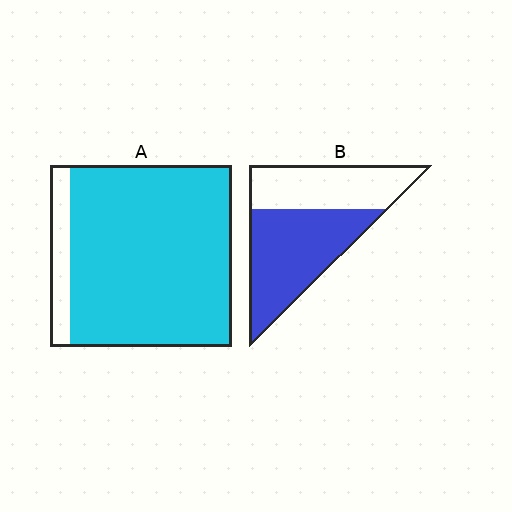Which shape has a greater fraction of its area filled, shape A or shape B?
Shape A.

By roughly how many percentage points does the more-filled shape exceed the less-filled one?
By roughly 30 percentage points (A over B).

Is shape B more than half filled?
Yes.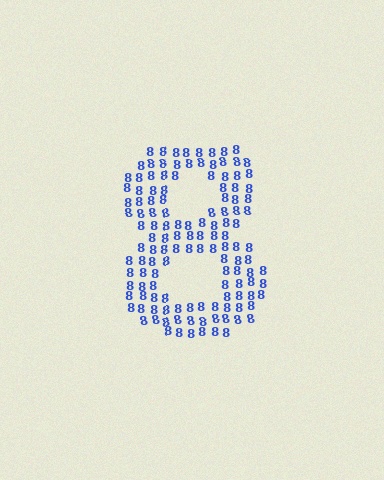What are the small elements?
The small elements are digit 8's.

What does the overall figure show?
The overall figure shows the digit 8.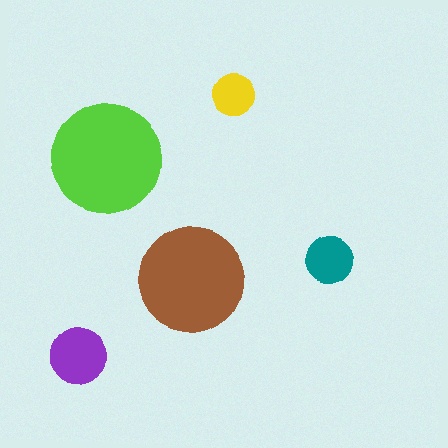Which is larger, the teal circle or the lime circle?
The lime one.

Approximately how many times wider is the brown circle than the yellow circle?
About 2.5 times wider.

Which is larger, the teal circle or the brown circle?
The brown one.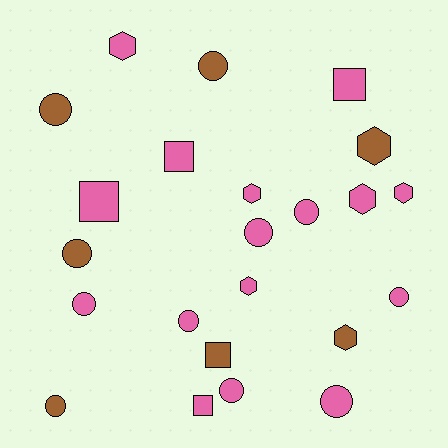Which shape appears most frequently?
Circle, with 11 objects.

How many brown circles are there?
There are 4 brown circles.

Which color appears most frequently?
Pink, with 16 objects.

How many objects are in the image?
There are 23 objects.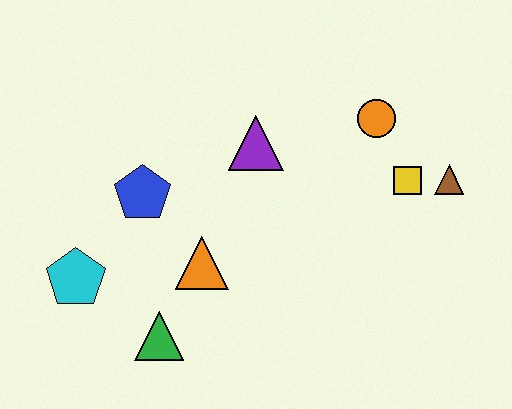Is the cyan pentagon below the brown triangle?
Yes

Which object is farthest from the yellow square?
The cyan pentagon is farthest from the yellow square.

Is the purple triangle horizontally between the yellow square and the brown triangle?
No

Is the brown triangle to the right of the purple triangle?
Yes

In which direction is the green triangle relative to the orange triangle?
The green triangle is below the orange triangle.